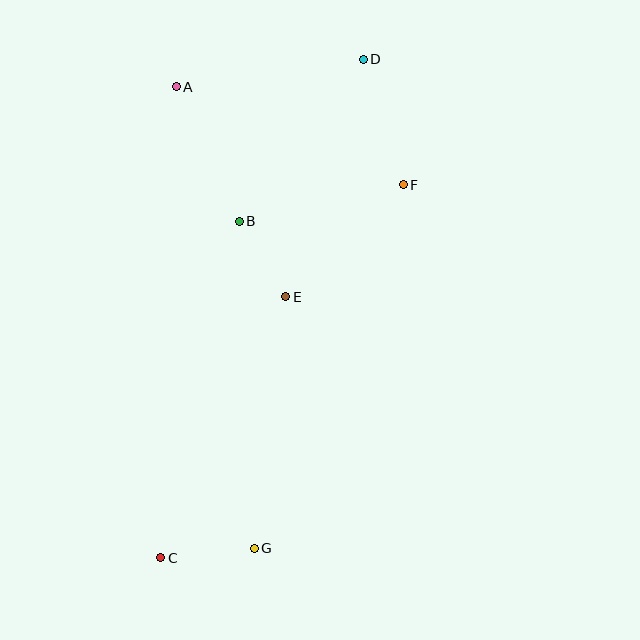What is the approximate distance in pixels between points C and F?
The distance between C and F is approximately 445 pixels.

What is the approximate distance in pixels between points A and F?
The distance between A and F is approximately 247 pixels.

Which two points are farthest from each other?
Points C and D are farthest from each other.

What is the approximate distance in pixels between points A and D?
The distance between A and D is approximately 189 pixels.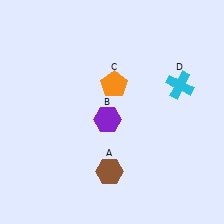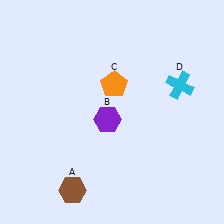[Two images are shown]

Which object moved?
The brown hexagon (A) moved left.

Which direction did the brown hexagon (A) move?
The brown hexagon (A) moved left.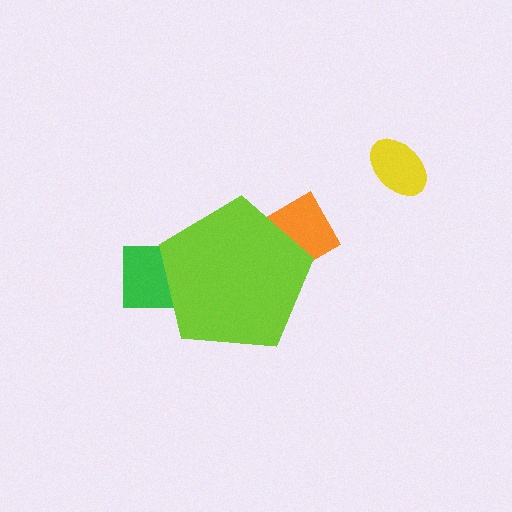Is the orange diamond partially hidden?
Yes, the orange diamond is partially hidden behind the lime pentagon.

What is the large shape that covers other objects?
A lime pentagon.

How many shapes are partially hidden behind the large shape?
2 shapes are partially hidden.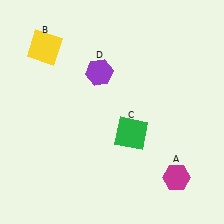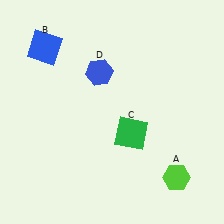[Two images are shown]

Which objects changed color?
A changed from magenta to lime. B changed from yellow to blue. D changed from purple to blue.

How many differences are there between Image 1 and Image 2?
There are 3 differences between the two images.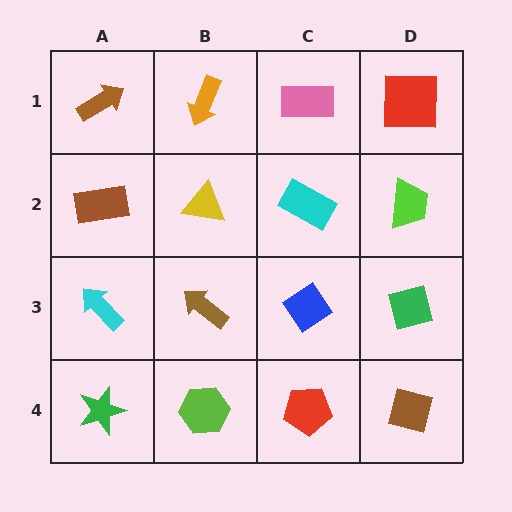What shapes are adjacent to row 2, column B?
An orange arrow (row 1, column B), a brown arrow (row 3, column B), a brown rectangle (row 2, column A), a cyan rectangle (row 2, column C).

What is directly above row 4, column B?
A brown arrow.